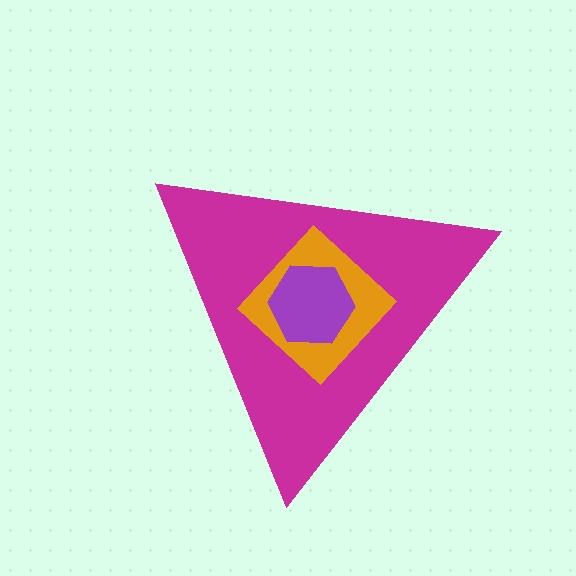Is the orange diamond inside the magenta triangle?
Yes.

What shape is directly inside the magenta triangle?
The orange diamond.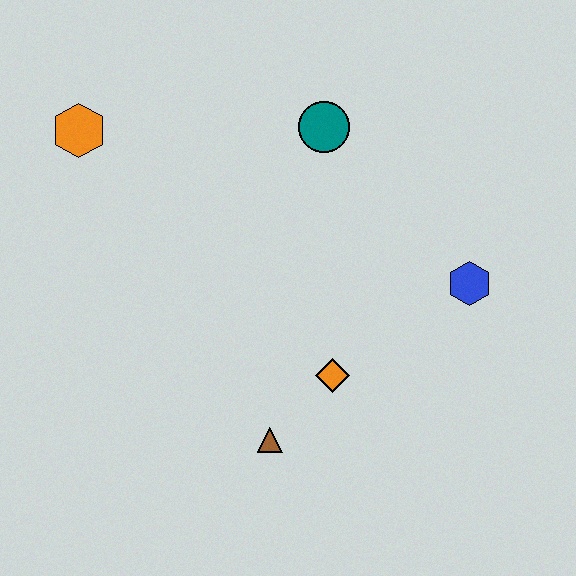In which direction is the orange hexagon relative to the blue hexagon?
The orange hexagon is to the left of the blue hexagon.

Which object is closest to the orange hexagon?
The teal circle is closest to the orange hexagon.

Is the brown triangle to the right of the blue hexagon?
No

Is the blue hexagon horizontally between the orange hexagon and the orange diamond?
No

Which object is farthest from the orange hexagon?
The blue hexagon is farthest from the orange hexagon.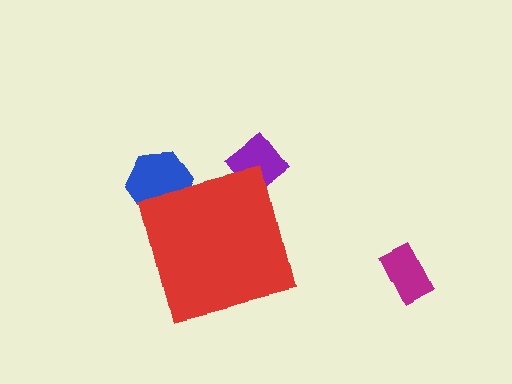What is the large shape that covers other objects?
A red square.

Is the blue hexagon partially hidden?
Yes, the blue hexagon is partially hidden behind the red square.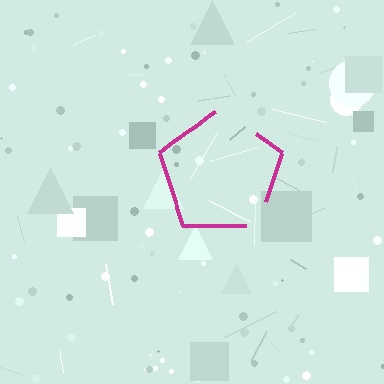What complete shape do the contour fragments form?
The contour fragments form a pentagon.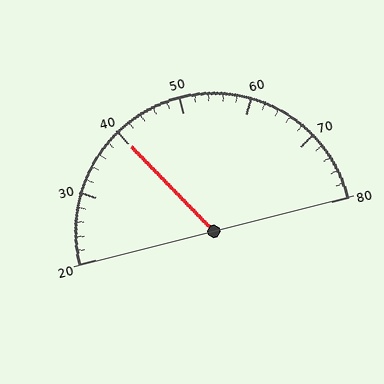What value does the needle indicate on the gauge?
The needle indicates approximately 40.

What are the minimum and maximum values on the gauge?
The gauge ranges from 20 to 80.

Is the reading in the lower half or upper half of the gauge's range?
The reading is in the lower half of the range (20 to 80).